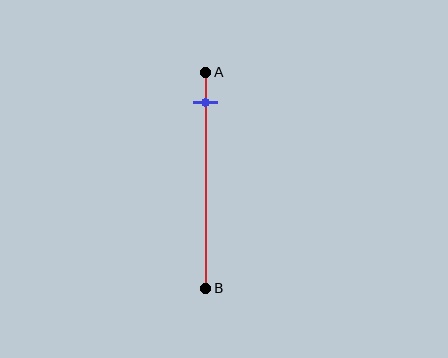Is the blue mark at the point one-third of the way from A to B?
No, the mark is at about 15% from A, not at the 33% one-third point.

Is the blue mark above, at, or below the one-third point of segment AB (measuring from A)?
The blue mark is above the one-third point of segment AB.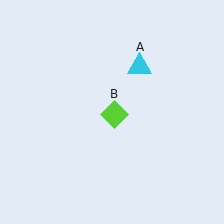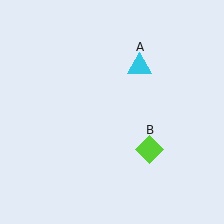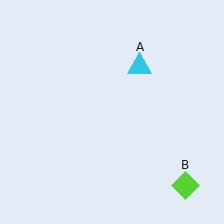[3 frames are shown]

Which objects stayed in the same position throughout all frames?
Cyan triangle (object A) remained stationary.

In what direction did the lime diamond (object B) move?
The lime diamond (object B) moved down and to the right.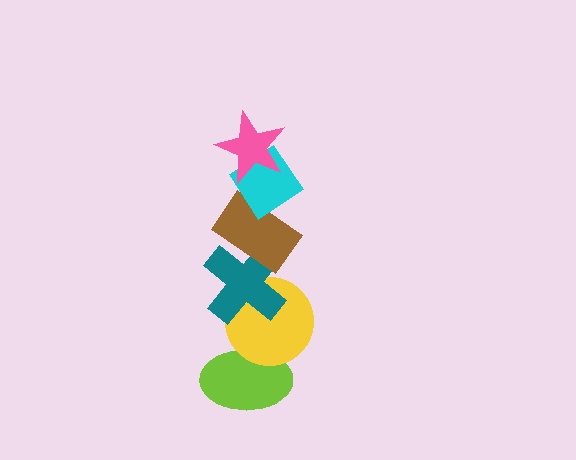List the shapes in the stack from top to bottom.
From top to bottom: the pink star, the cyan diamond, the brown rectangle, the teal cross, the yellow circle, the lime ellipse.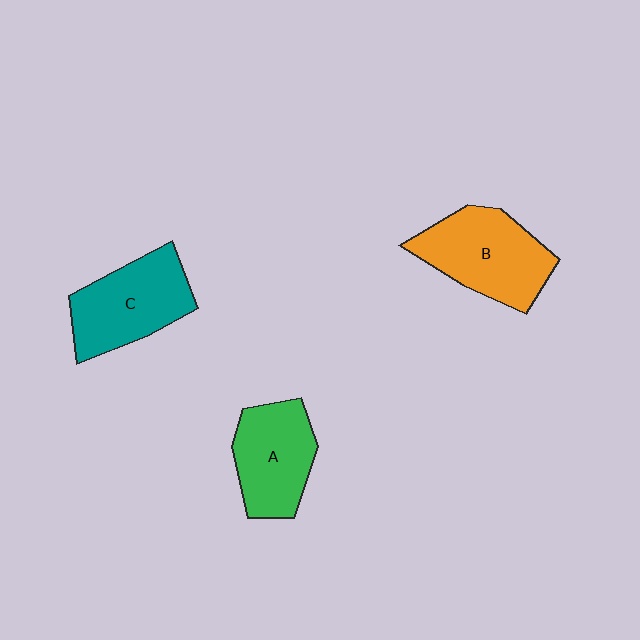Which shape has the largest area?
Shape B (orange).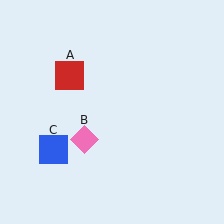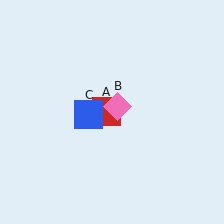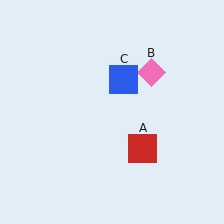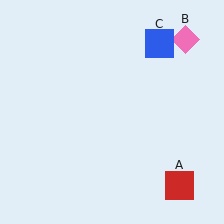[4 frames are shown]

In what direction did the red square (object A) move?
The red square (object A) moved down and to the right.